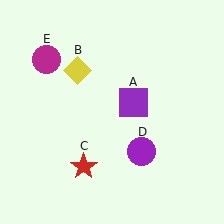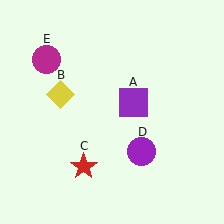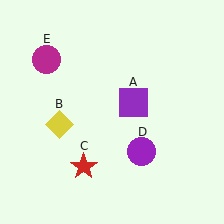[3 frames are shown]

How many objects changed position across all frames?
1 object changed position: yellow diamond (object B).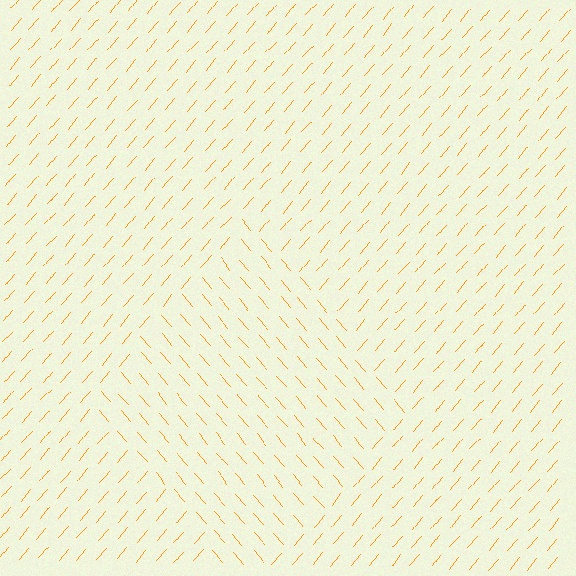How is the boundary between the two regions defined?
The boundary is defined purely by a change in line orientation (approximately 81 degrees difference). All lines are the same color and thickness.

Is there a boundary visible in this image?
Yes, there is a texture boundary formed by a change in line orientation.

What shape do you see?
I see a diamond.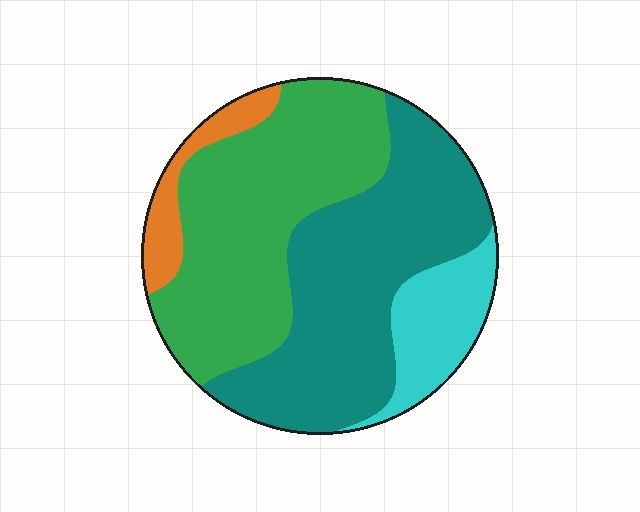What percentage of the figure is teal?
Teal takes up between a third and a half of the figure.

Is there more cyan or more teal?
Teal.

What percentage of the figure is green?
Green covers about 40% of the figure.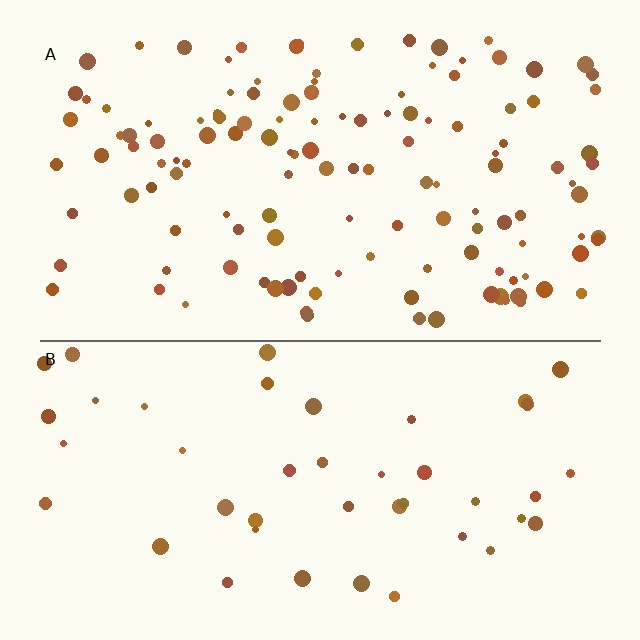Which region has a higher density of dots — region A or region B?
A (the top).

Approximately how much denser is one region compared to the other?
Approximately 3.0× — region A over region B.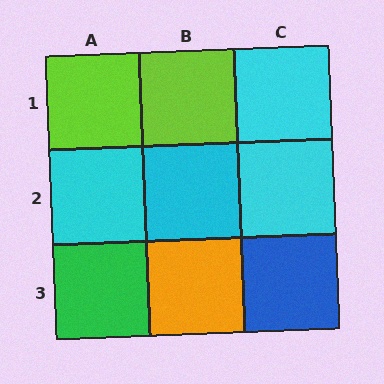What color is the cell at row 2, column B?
Cyan.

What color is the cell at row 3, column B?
Orange.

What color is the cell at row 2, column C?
Cyan.